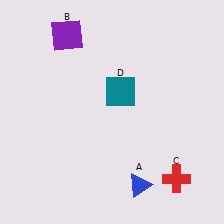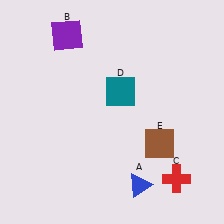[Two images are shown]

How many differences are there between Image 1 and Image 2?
There is 1 difference between the two images.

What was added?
A brown square (E) was added in Image 2.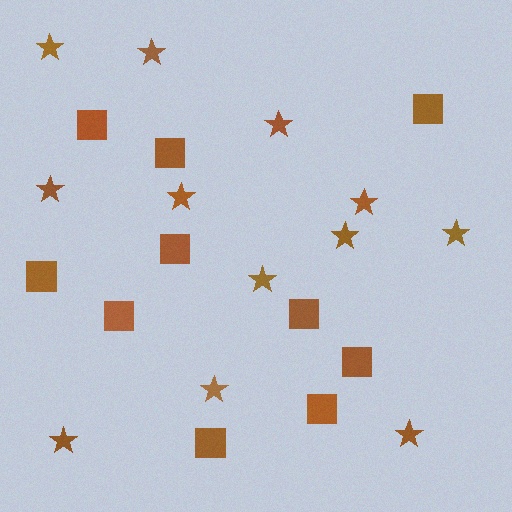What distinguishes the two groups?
There are 2 groups: one group of squares (10) and one group of stars (12).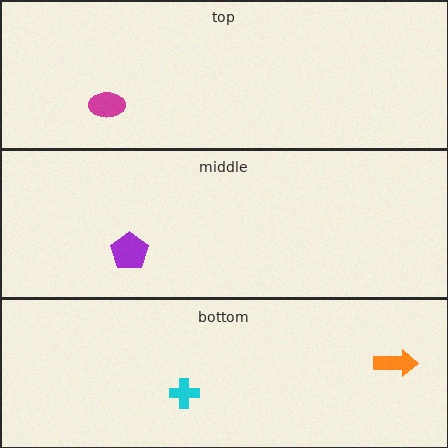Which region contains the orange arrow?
The bottom region.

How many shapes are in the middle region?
1.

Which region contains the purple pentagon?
The middle region.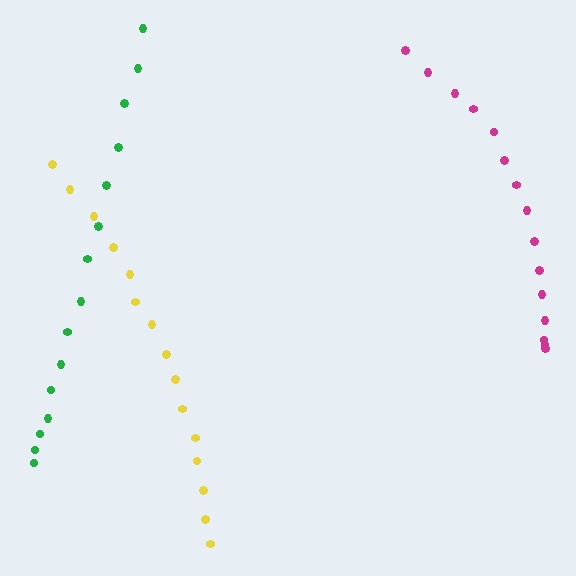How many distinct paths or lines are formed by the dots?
There are 3 distinct paths.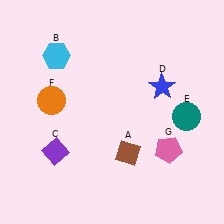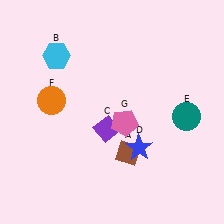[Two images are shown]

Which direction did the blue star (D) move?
The blue star (D) moved down.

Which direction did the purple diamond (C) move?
The purple diamond (C) moved right.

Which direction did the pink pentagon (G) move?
The pink pentagon (G) moved left.